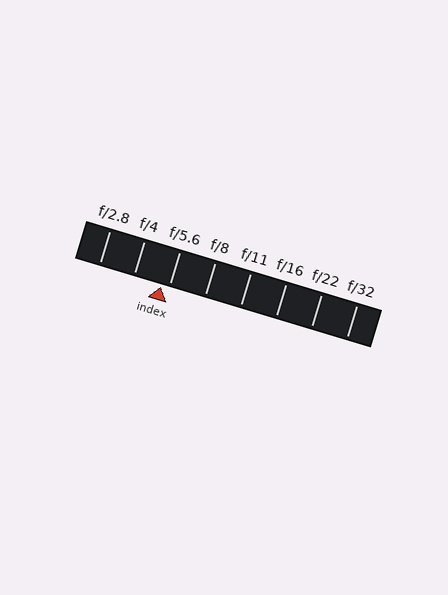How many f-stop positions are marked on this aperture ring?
There are 8 f-stop positions marked.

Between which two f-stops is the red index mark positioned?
The index mark is between f/4 and f/5.6.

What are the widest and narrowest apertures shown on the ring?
The widest aperture shown is f/2.8 and the narrowest is f/32.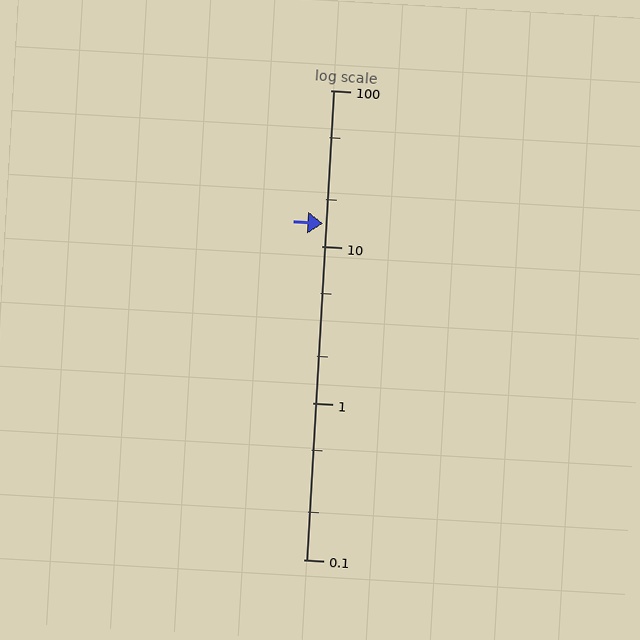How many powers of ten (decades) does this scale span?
The scale spans 3 decades, from 0.1 to 100.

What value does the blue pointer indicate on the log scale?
The pointer indicates approximately 14.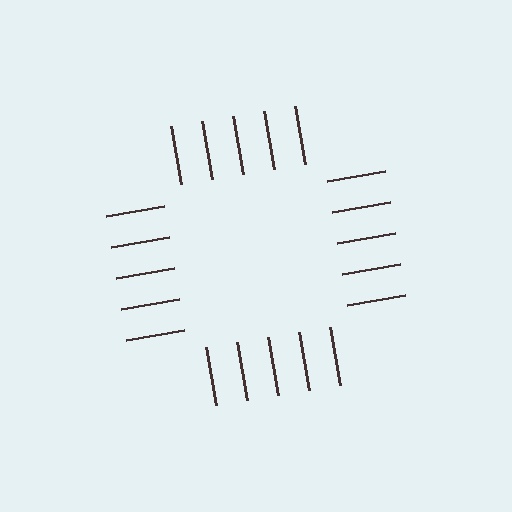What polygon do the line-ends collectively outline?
An illusory square — the line segments terminate on its edges but no continuous stroke is drawn.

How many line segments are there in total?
20 — 5 along each of the 4 edges.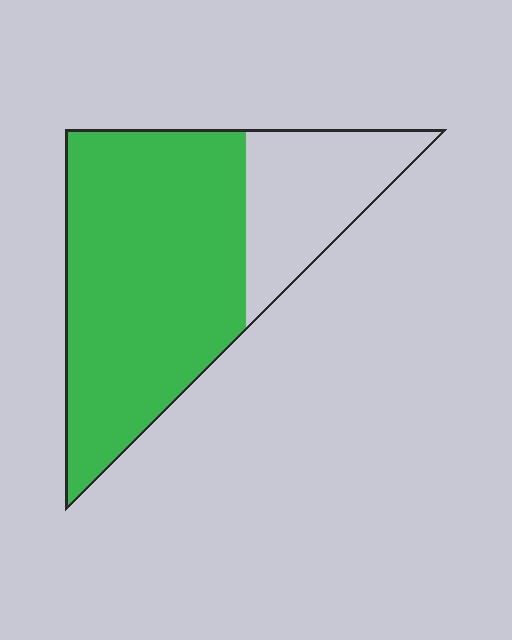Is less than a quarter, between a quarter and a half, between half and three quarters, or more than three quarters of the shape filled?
Between half and three quarters.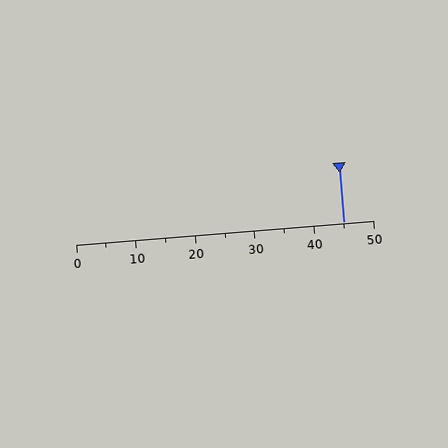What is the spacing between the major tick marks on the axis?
The major ticks are spaced 10 apart.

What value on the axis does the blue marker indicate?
The marker indicates approximately 45.